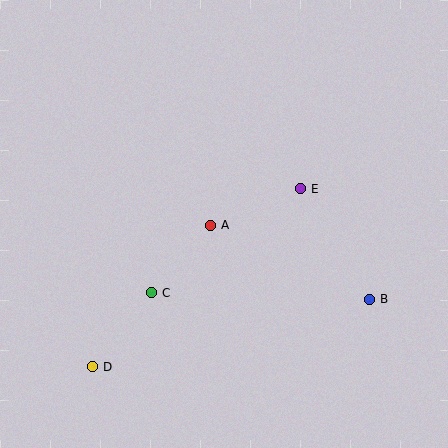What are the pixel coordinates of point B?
Point B is at (370, 299).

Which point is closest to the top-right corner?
Point E is closest to the top-right corner.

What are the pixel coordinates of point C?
Point C is at (152, 293).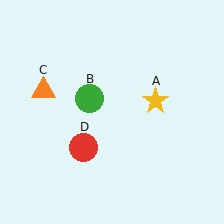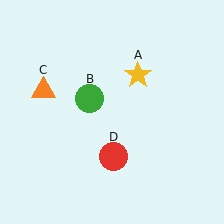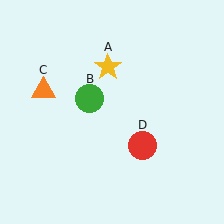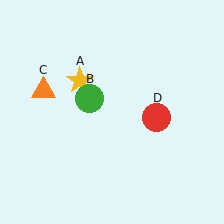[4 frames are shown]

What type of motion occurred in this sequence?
The yellow star (object A), red circle (object D) rotated counterclockwise around the center of the scene.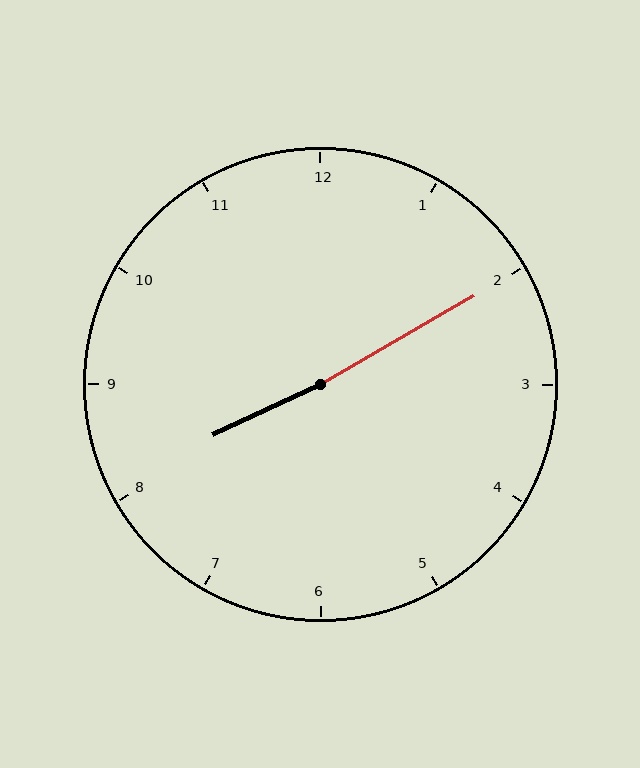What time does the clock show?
8:10.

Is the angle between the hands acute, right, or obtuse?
It is obtuse.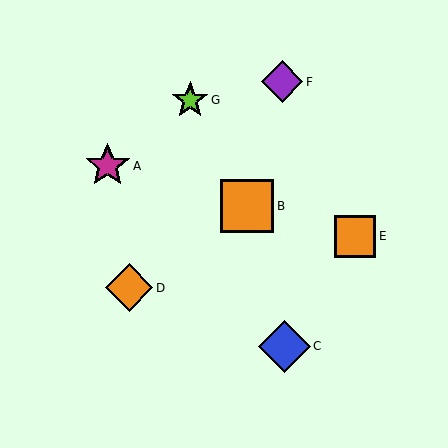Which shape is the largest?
The orange square (labeled B) is the largest.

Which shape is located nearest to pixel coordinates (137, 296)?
The orange diamond (labeled D) at (129, 288) is nearest to that location.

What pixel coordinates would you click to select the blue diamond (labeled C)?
Click at (284, 346) to select the blue diamond C.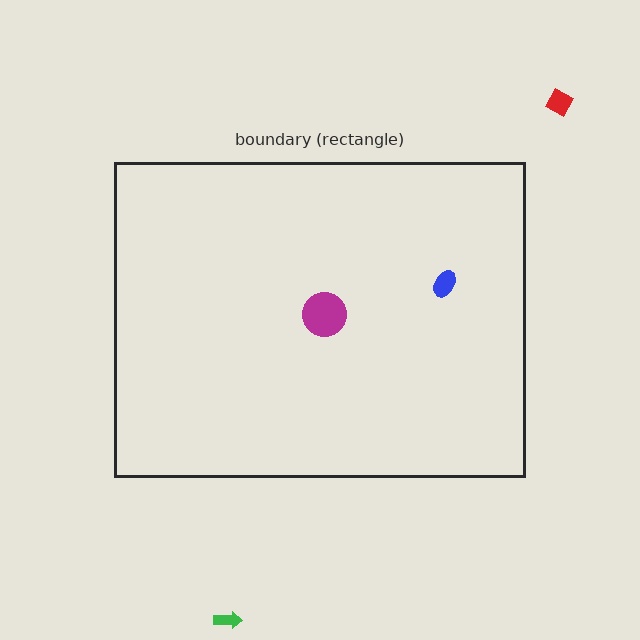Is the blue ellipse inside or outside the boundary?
Inside.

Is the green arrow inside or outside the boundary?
Outside.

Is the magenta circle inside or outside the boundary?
Inside.